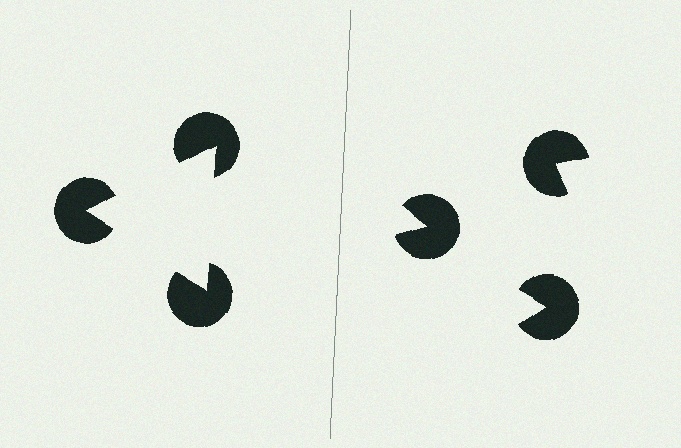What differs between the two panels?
The pac-man discs are positioned identically on both sides; only the wedge orientations differ. On the left they align to a triangle; on the right they are misaligned.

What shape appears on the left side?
An illusory triangle.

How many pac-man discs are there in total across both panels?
6 — 3 on each side.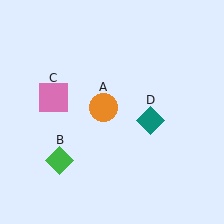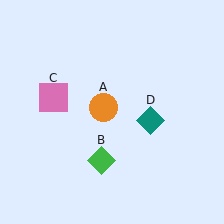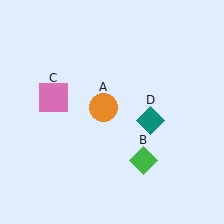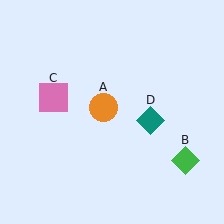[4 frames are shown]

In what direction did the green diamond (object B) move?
The green diamond (object B) moved right.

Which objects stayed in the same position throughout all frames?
Orange circle (object A) and pink square (object C) and teal diamond (object D) remained stationary.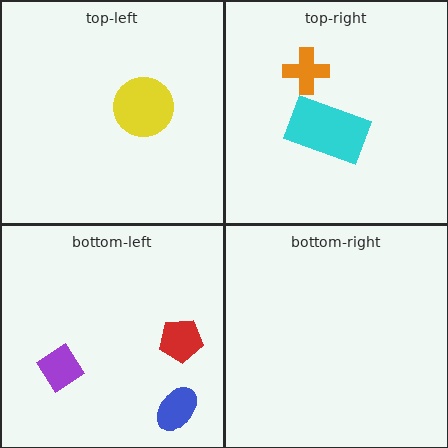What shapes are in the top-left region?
The yellow circle.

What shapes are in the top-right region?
The orange cross, the cyan rectangle.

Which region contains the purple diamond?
The bottom-left region.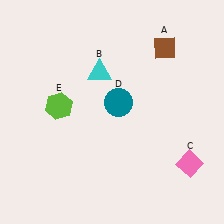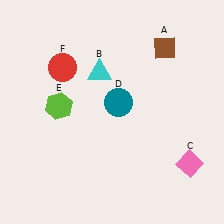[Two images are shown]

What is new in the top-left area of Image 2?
A red circle (F) was added in the top-left area of Image 2.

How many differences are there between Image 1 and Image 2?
There is 1 difference between the two images.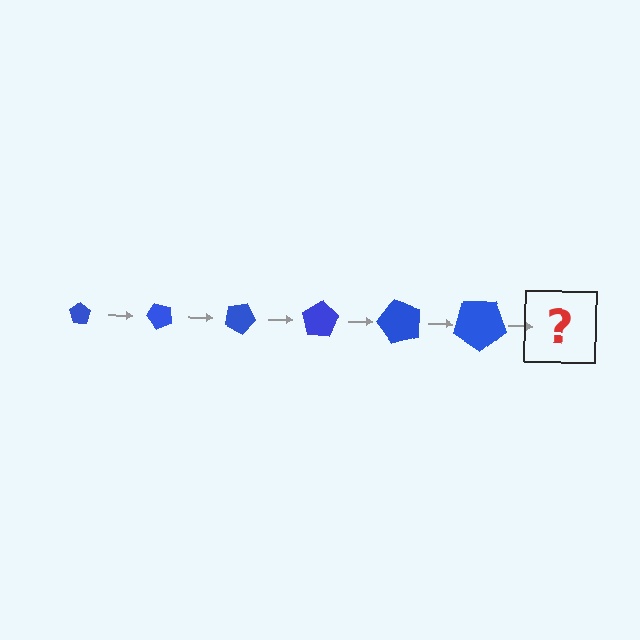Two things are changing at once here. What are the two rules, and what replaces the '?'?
The two rules are that the pentagon grows larger each step and it rotates 50 degrees each step. The '?' should be a pentagon, larger than the previous one and rotated 300 degrees from the start.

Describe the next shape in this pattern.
It should be a pentagon, larger than the previous one and rotated 300 degrees from the start.